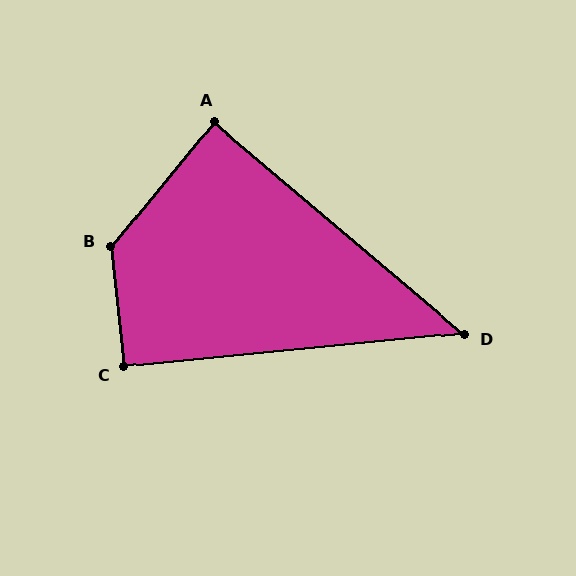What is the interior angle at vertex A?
Approximately 89 degrees (approximately right).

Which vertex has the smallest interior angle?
D, at approximately 46 degrees.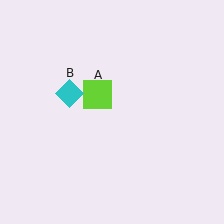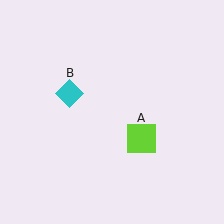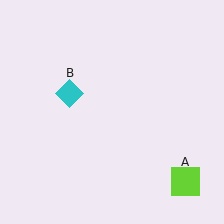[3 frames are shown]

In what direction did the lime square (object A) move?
The lime square (object A) moved down and to the right.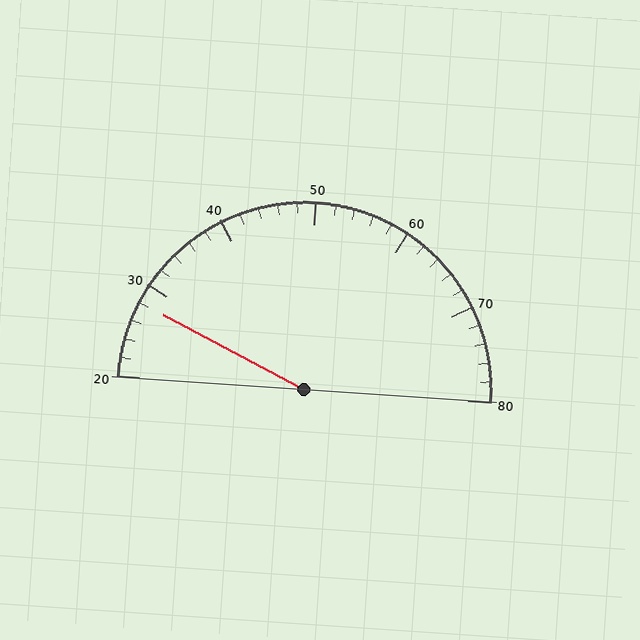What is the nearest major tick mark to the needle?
The nearest major tick mark is 30.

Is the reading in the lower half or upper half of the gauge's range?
The reading is in the lower half of the range (20 to 80).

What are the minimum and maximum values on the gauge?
The gauge ranges from 20 to 80.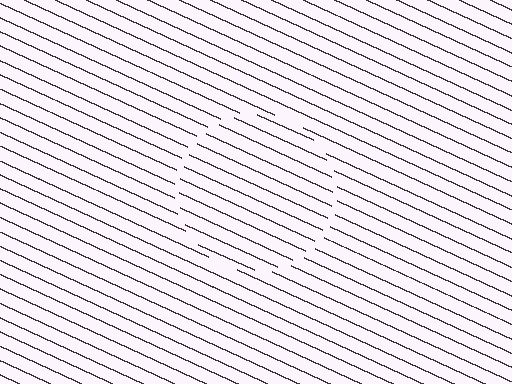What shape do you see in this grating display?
An illusory circle. The interior of the shape contains the same grating, shifted by half a period — the contour is defined by the phase discontinuity where line-ends from the inner and outer gratings abut.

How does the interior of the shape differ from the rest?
The interior of the shape contains the same grating, shifted by half a period — the contour is defined by the phase discontinuity where line-ends from the inner and outer gratings abut.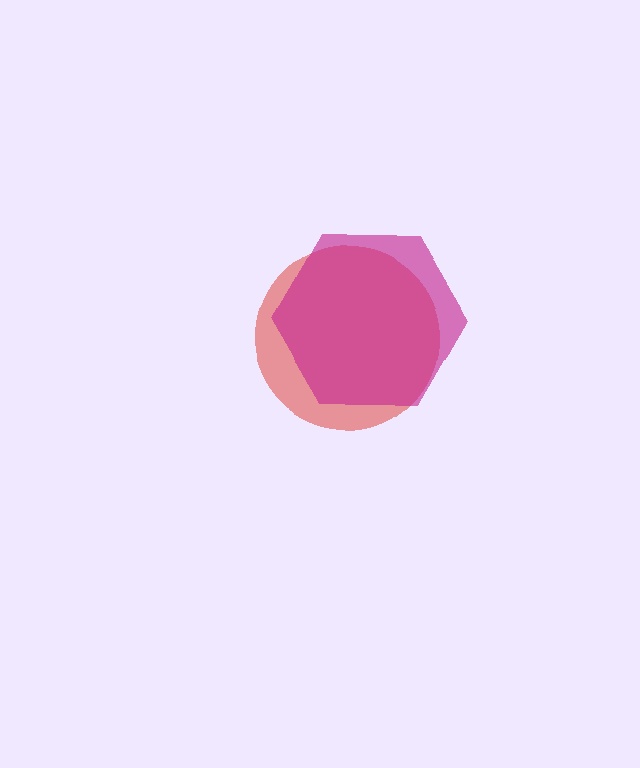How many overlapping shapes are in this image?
There are 2 overlapping shapes in the image.